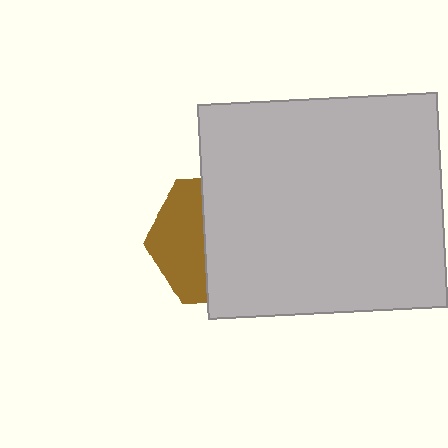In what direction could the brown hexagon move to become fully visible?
The brown hexagon could move left. That would shift it out from behind the light gray rectangle entirely.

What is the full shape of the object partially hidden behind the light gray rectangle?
The partially hidden object is a brown hexagon.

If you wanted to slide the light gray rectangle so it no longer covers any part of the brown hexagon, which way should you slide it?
Slide it right — that is the most direct way to separate the two shapes.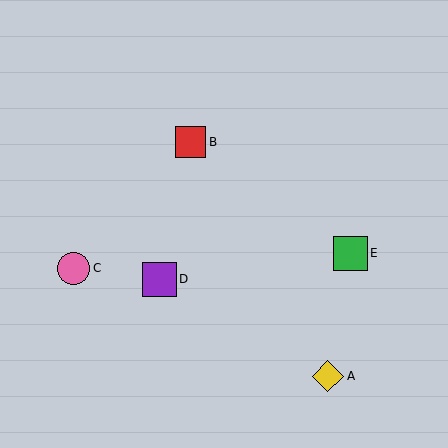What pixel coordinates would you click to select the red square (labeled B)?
Click at (190, 142) to select the red square B.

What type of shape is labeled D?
Shape D is a purple square.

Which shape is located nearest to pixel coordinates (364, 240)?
The green square (labeled E) at (350, 253) is nearest to that location.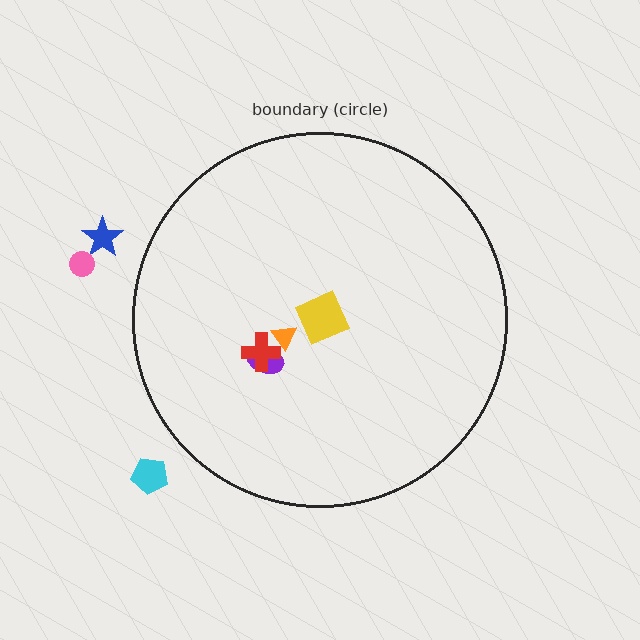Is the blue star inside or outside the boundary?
Outside.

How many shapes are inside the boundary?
4 inside, 3 outside.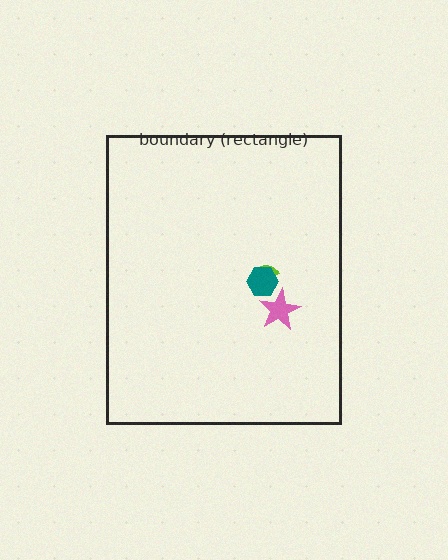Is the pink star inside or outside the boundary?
Inside.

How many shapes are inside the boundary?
3 inside, 0 outside.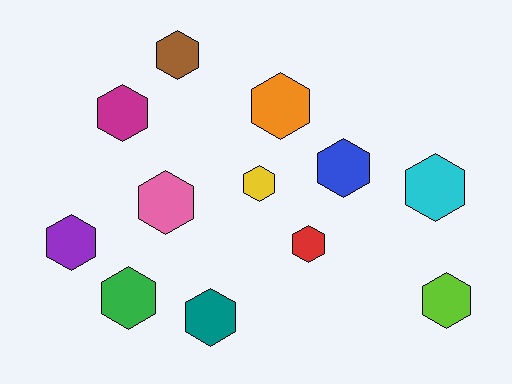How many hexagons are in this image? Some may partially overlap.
There are 12 hexagons.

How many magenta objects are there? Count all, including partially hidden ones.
There is 1 magenta object.